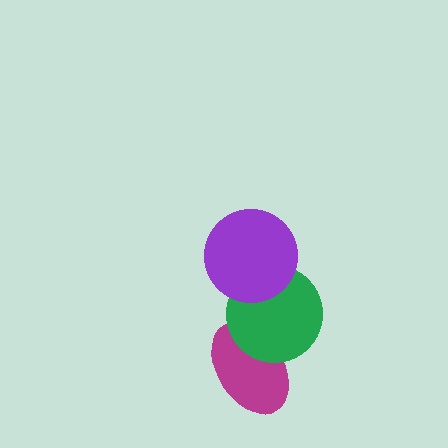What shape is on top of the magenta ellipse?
The green circle is on top of the magenta ellipse.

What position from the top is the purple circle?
The purple circle is 1st from the top.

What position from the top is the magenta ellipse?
The magenta ellipse is 3rd from the top.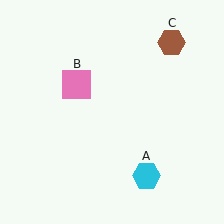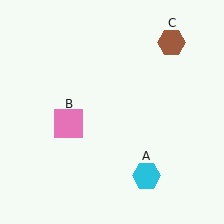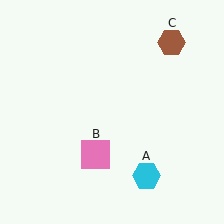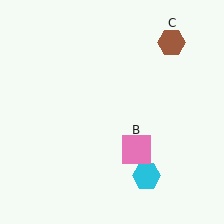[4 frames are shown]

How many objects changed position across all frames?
1 object changed position: pink square (object B).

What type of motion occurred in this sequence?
The pink square (object B) rotated counterclockwise around the center of the scene.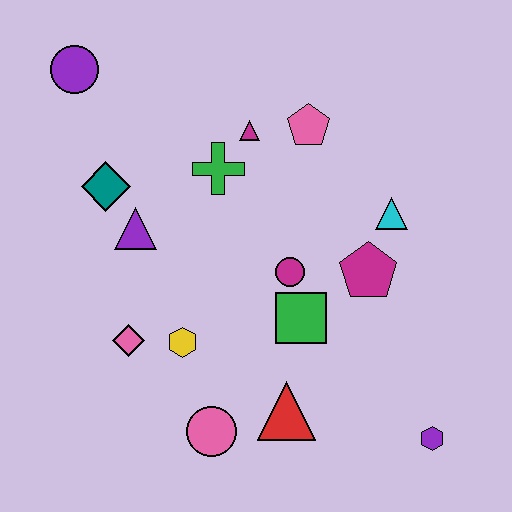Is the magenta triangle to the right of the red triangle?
No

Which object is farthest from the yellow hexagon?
The purple circle is farthest from the yellow hexagon.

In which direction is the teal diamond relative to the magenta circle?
The teal diamond is to the left of the magenta circle.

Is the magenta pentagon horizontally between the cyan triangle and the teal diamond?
Yes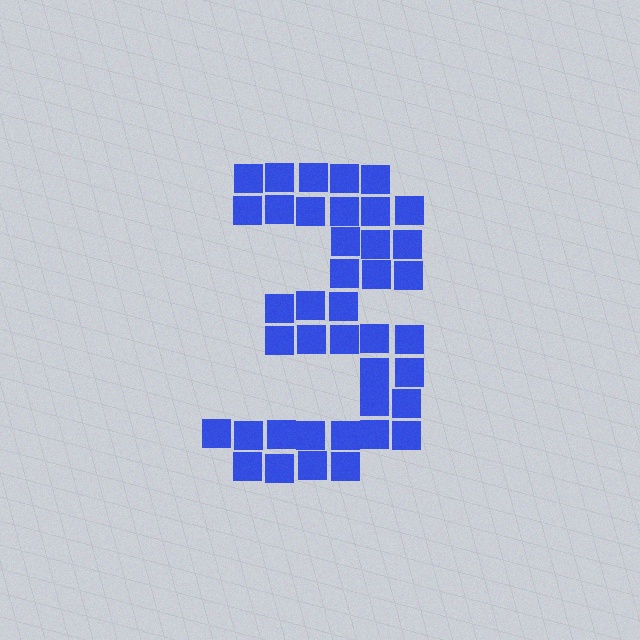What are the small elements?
The small elements are squares.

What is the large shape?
The large shape is the digit 3.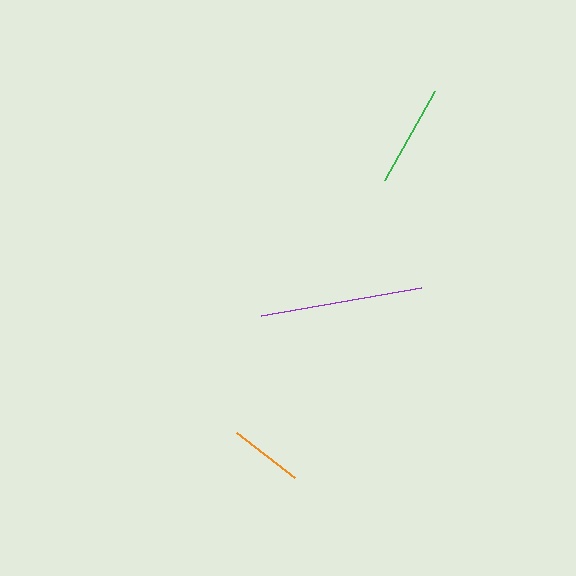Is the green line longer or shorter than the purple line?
The purple line is longer than the green line.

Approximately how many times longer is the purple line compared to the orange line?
The purple line is approximately 2.2 times the length of the orange line.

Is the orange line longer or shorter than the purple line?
The purple line is longer than the orange line.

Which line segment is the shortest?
The orange line is the shortest at approximately 74 pixels.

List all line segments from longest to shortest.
From longest to shortest: purple, green, orange.